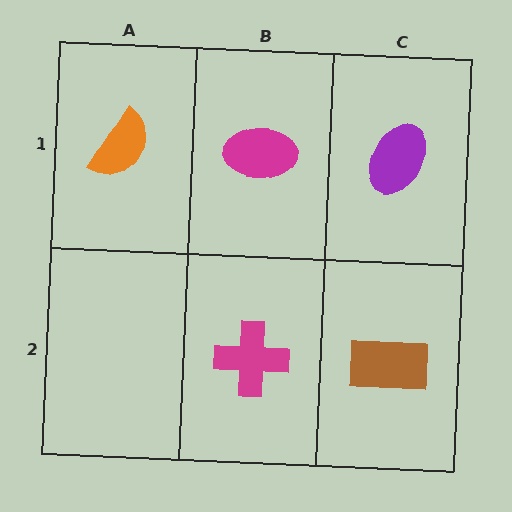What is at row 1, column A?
An orange semicircle.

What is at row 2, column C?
A brown rectangle.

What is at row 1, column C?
A purple ellipse.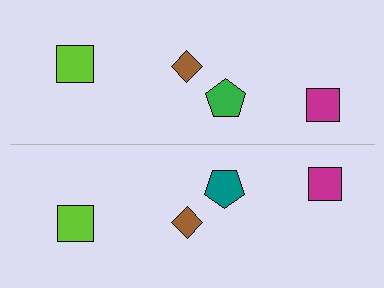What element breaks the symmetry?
The teal pentagon on the bottom side breaks the symmetry — its mirror counterpart is green.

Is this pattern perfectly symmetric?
No, the pattern is not perfectly symmetric. The teal pentagon on the bottom side breaks the symmetry — its mirror counterpart is green.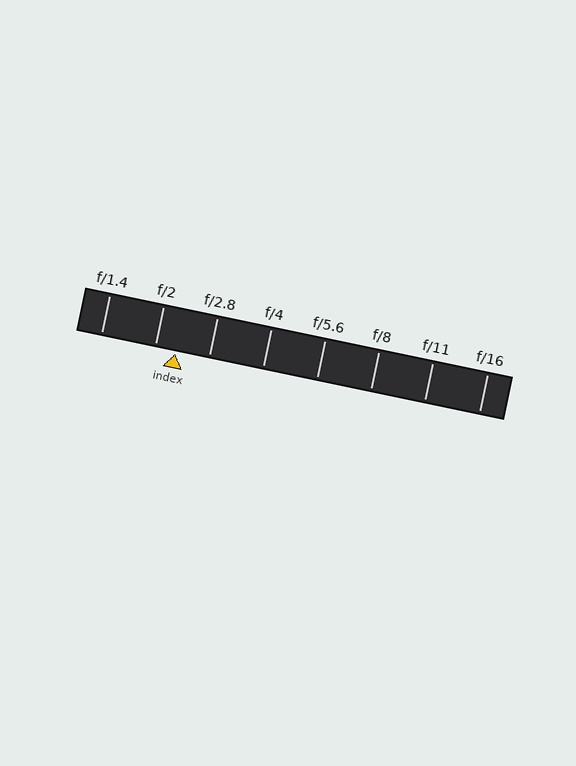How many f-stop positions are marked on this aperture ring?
There are 8 f-stop positions marked.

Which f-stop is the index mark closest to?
The index mark is closest to f/2.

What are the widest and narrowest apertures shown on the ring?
The widest aperture shown is f/1.4 and the narrowest is f/16.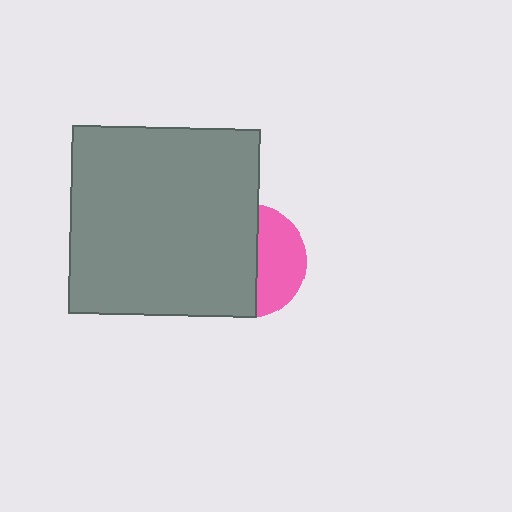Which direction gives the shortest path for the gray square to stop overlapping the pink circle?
Moving left gives the shortest separation.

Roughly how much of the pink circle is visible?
A small part of it is visible (roughly 41%).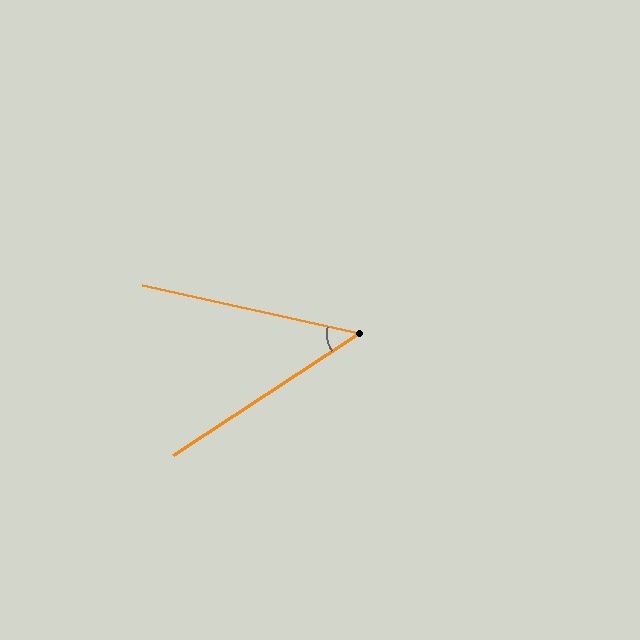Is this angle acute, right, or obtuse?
It is acute.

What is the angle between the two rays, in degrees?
Approximately 46 degrees.